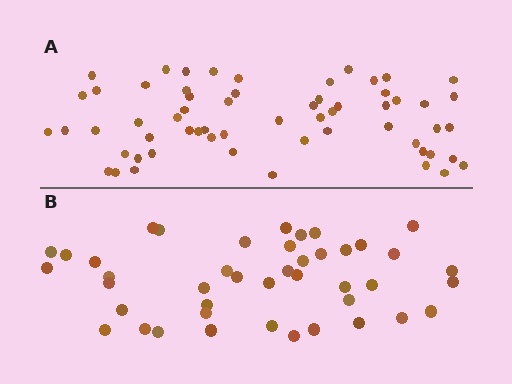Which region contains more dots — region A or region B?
Region A (the top region) has more dots.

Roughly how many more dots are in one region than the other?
Region A has approximately 15 more dots than region B.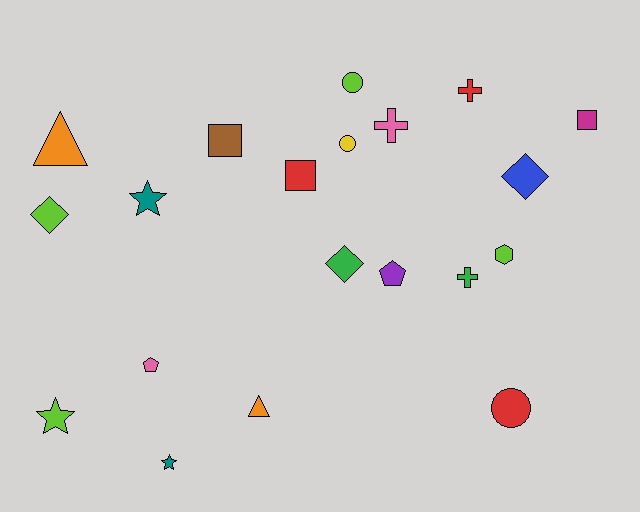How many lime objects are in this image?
There are 4 lime objects.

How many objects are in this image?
There are 20 objects.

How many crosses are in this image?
There are 3 crosses.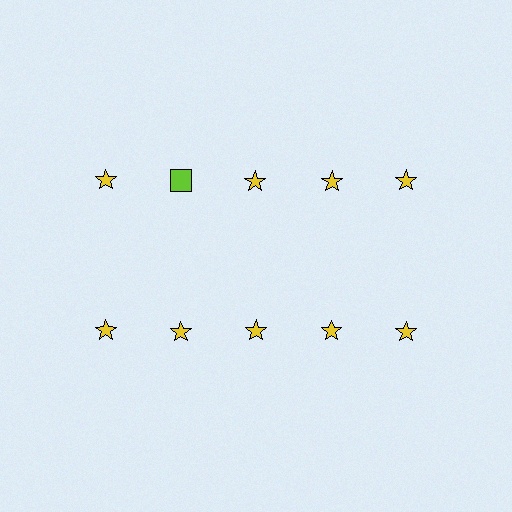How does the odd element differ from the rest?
It differs in both color (lime instead of yellow) and shape (square instead of star).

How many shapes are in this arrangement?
There are 10 shapes arranged in a grid pattern.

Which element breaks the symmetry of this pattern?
The lime square in the top row, second from left column breaks the symmetry. All other shapes are yellow stars.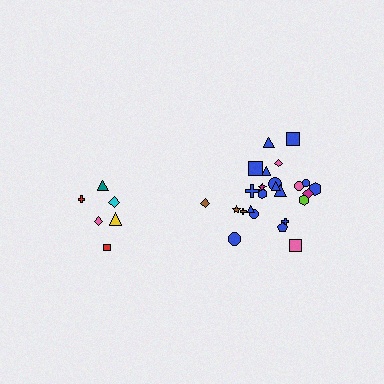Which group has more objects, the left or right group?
The right group.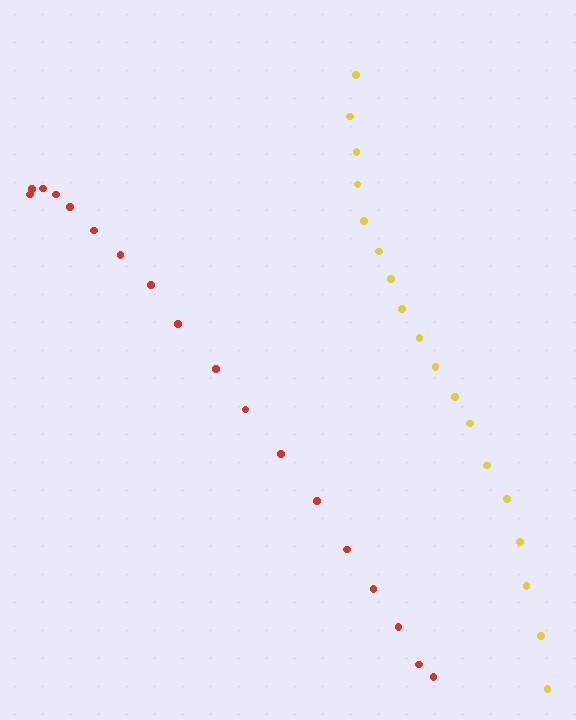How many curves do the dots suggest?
There are 2 distinct paths.